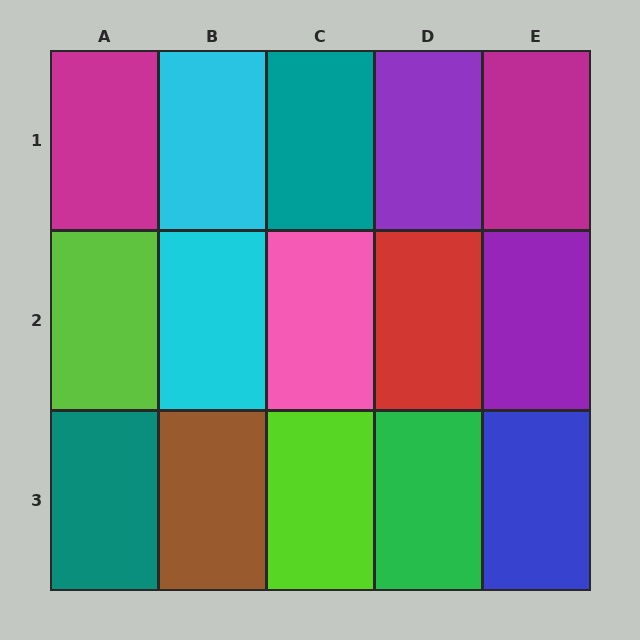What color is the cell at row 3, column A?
Teal.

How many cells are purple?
2 cells are purple.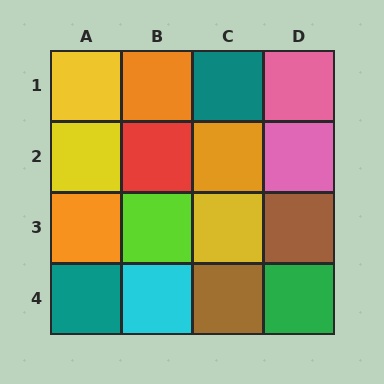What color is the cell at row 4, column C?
Brown.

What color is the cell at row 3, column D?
Brown.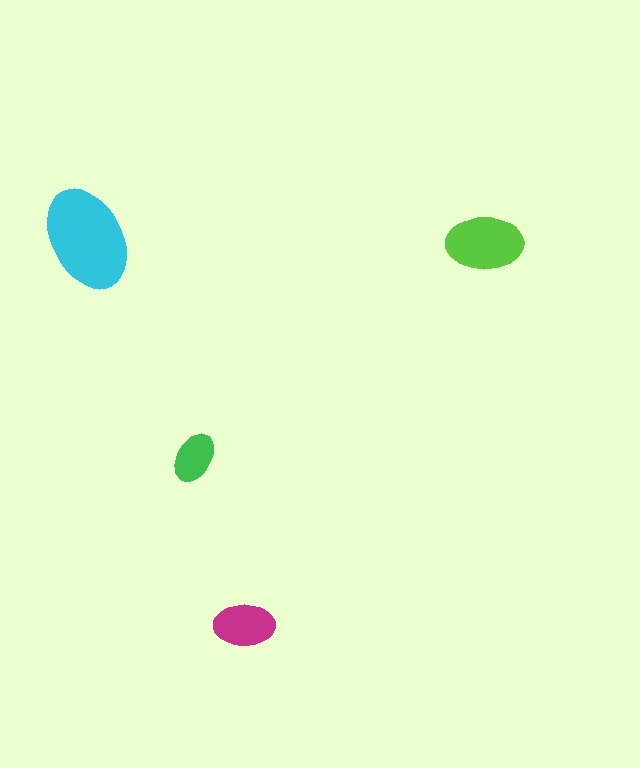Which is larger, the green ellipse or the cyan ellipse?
The cyan one.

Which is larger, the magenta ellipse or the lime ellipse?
The lime one.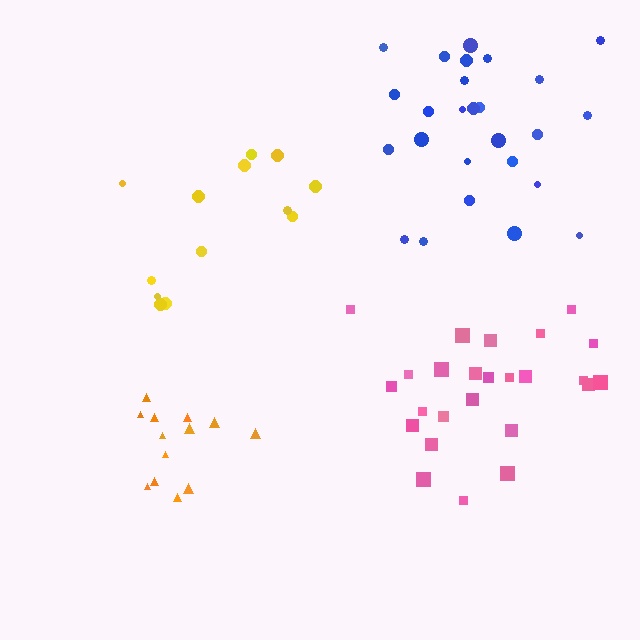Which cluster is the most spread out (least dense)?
Yellow.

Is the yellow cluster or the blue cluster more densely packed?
Blue.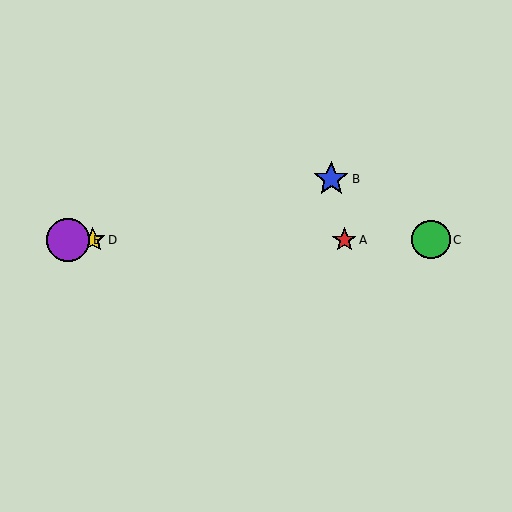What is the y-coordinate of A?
Object A is at y≈240.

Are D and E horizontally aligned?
Yes, both are at y≈240.